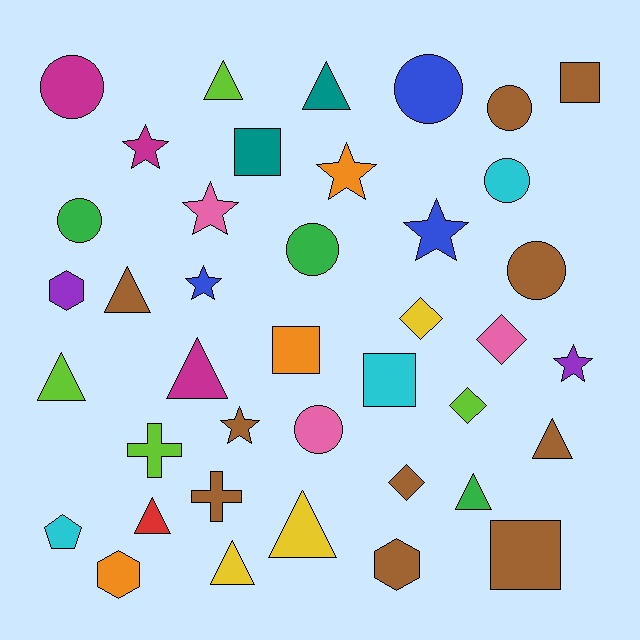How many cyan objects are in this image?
There are 3 cyan objects.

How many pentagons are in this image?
There is 1 pentagon.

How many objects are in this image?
There are 40 objects.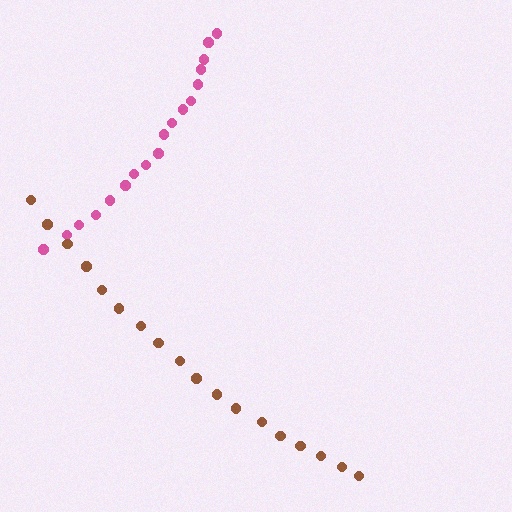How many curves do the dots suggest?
There are 2 distinct paths.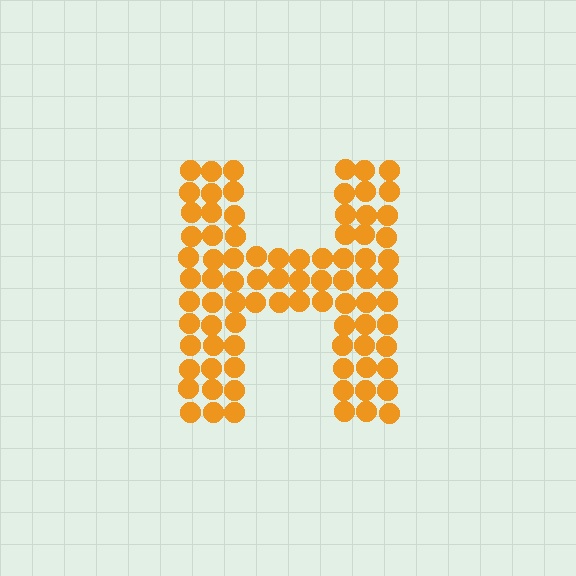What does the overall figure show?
The overall figure shows the letter H.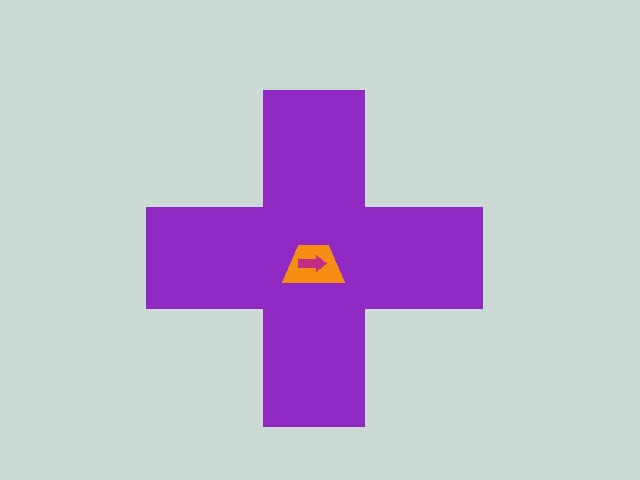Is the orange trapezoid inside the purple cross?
Yes.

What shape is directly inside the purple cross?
The orange trapezoid.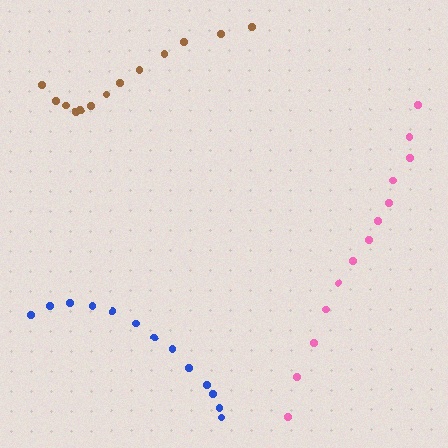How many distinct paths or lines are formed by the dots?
There are 3 distinct paths.